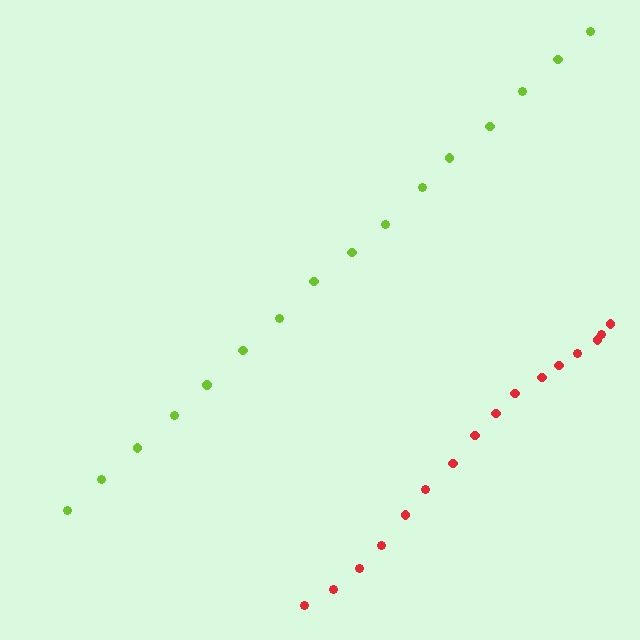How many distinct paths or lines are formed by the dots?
There are 2 distinct paths.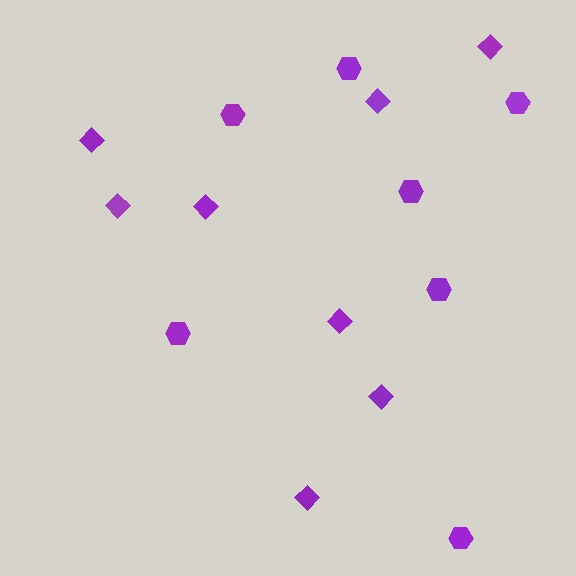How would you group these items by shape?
There are 2 groups: one group of hexagons (7) and one group of diamonds (8).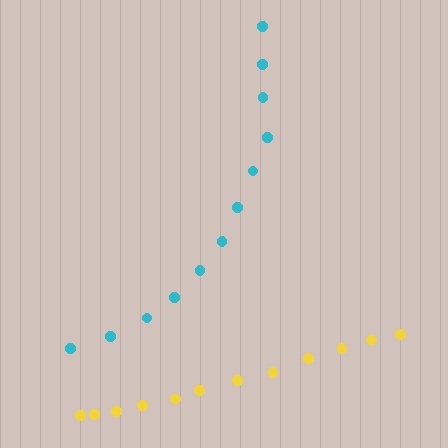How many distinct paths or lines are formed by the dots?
There are 2 distinct paths.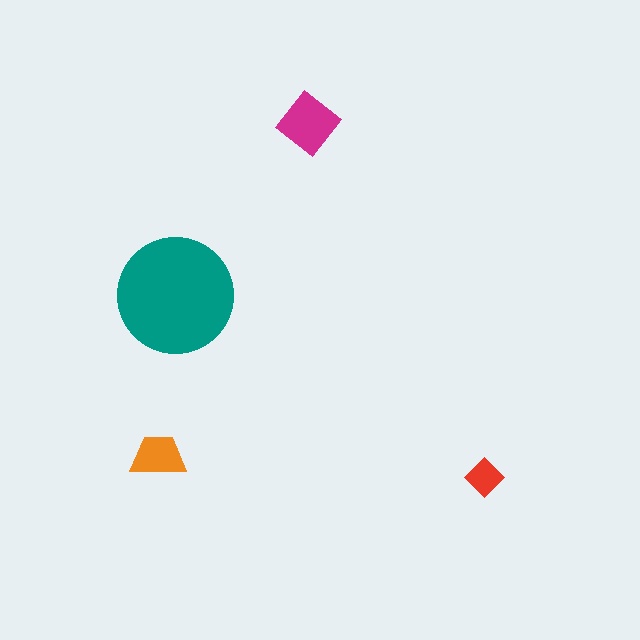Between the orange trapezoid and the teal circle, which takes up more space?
The teal circle.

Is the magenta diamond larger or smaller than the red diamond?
Larger.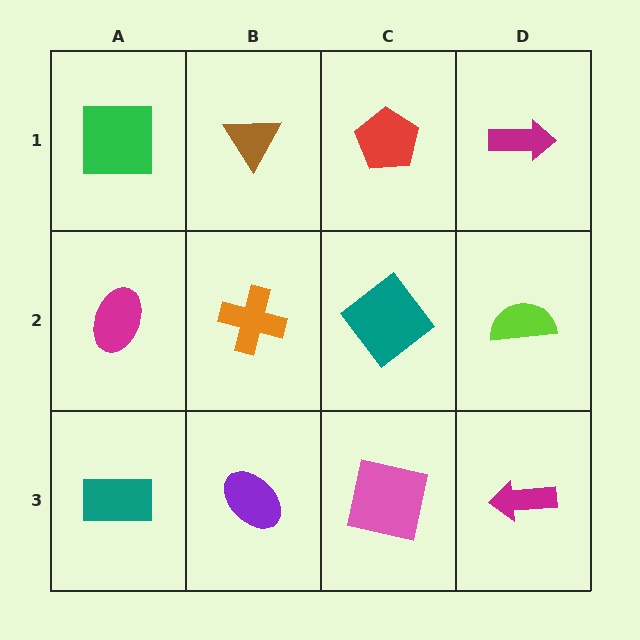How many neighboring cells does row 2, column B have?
4.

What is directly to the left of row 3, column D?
A pink square.